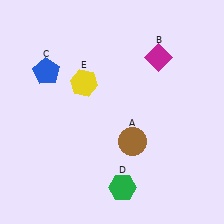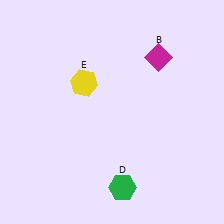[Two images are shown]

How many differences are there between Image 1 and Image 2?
There are 2 differences between the two images.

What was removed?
The brown circle (A), the blue pentagon (C) were removed in Image 2.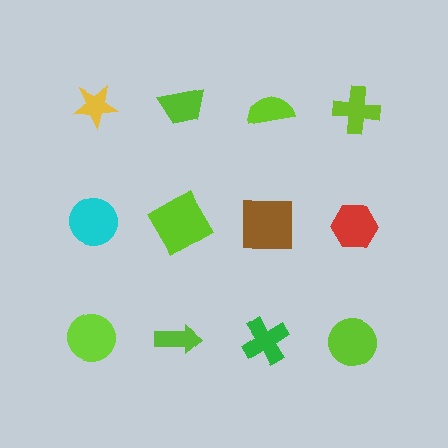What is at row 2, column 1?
A cyan circle.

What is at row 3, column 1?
A lime circle.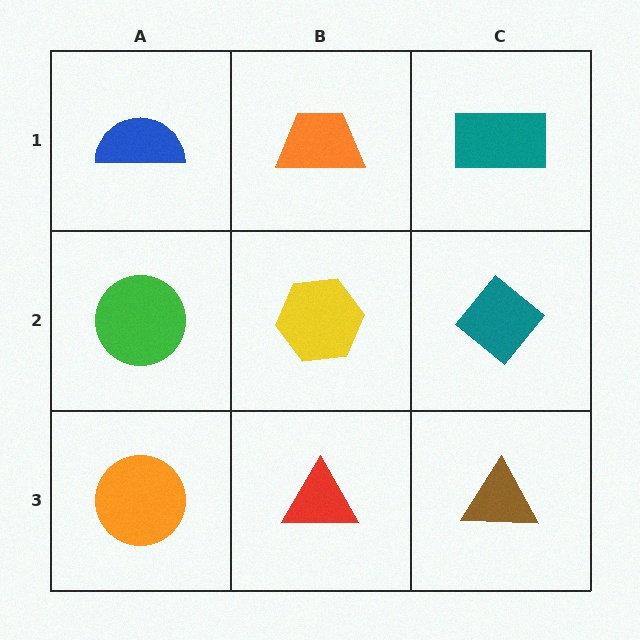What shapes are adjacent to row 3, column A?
A green circle (row 2, column A), a red triangle (row 3, column B).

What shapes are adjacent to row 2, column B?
An orange trapezoid (row 1, column B), a red triangle (row 3, column B), a green circle (row 2, column A), a teal diamond (row 2, column C).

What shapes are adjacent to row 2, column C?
A teal rectangle (row 1, column C), a brown triangle (row 3, column C), a yellow hexagon (row 2, column B).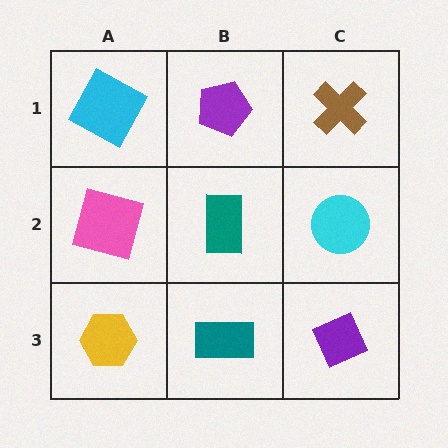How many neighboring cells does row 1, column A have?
2.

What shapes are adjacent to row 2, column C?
A brown cross (row 1, column C), a purple diamond (row 3, column C), a teal rectangle (row 2, column B).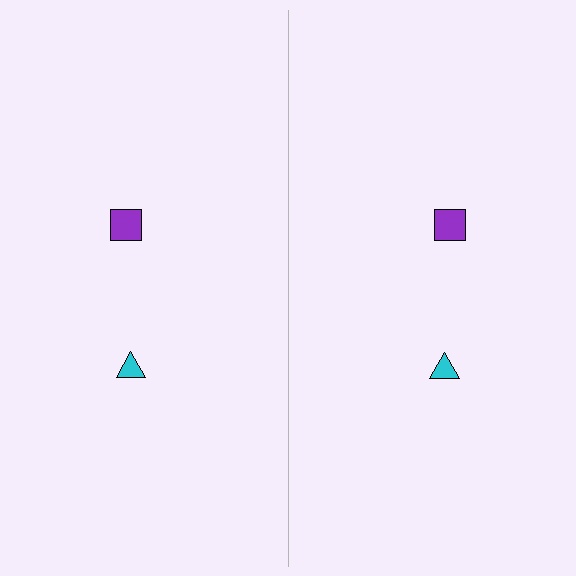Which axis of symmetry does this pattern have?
The pattern has a vertical axis of symmetry running through the center of the image.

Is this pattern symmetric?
Yes, this pattern has bilateral (reflection) symmetry.